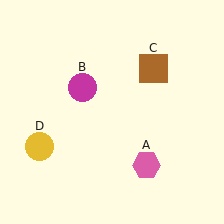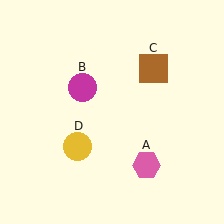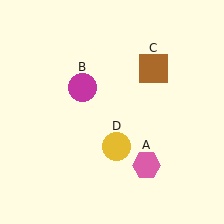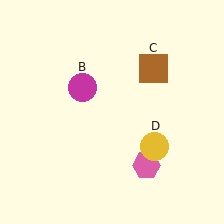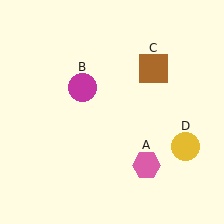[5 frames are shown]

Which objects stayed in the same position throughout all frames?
Pink hexagon (object A) and magenta circle (object B) and brown square (object C) remained stationary.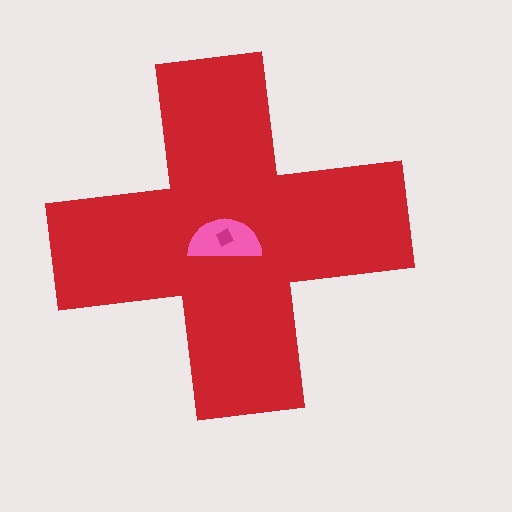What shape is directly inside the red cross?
The pink semicircle.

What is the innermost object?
The magenta diamond.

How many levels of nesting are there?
3.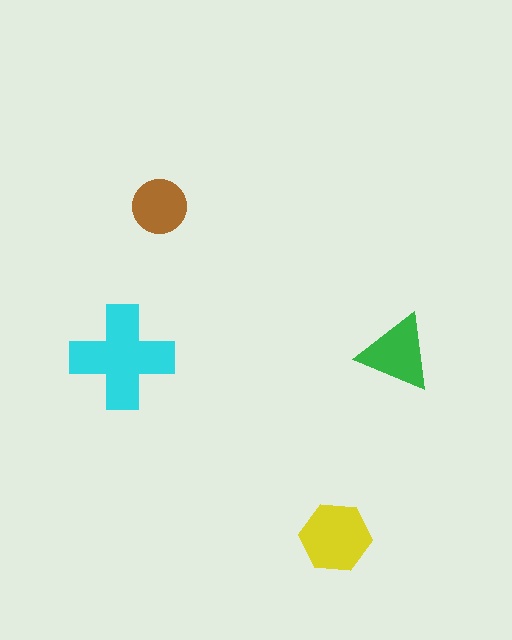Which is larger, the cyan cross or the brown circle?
The cyan cross.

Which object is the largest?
The cyan cross.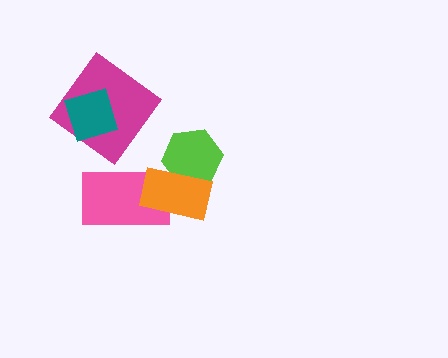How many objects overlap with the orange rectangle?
2 objects overlap with the orange rectangle.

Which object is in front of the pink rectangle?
The orange rectangle is in front of the pink rectangle.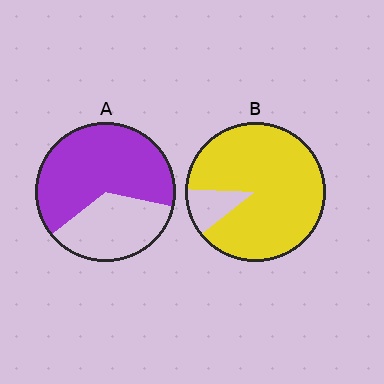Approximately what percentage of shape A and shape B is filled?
A is approximately 65% and B is approximately 90%.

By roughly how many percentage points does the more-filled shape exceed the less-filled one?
By roughly 25 percentage points (B over A).